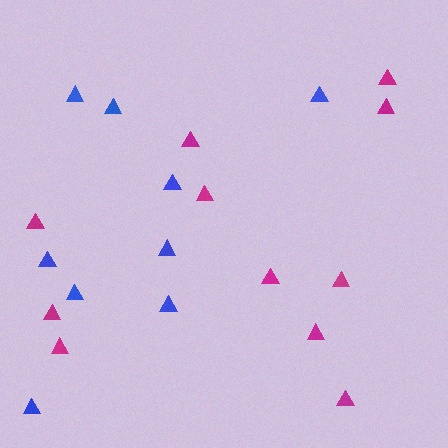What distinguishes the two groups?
There are 2 groups: one group of blue triangles (9) and one group of magenta triangles (11).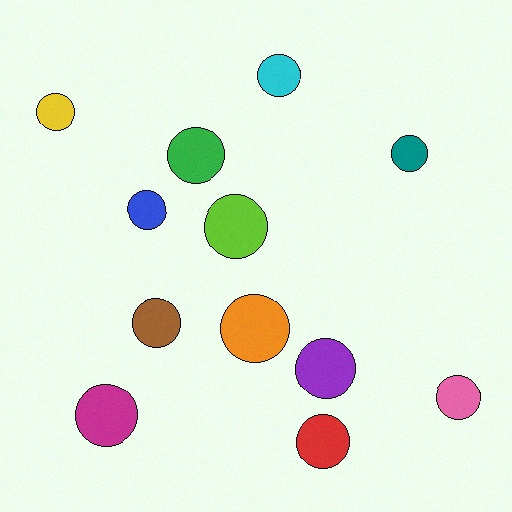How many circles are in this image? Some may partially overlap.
There are 12 circles.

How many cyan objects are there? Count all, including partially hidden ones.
There is 1 cyan object.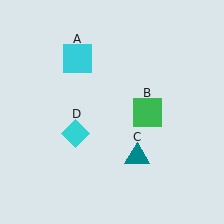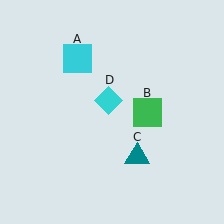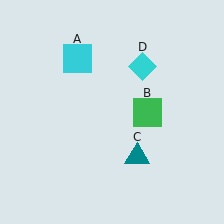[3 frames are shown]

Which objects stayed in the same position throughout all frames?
Cyan square (object A) and green square (object B) and teal triangle (object C) remained stationary.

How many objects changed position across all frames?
1 object changed position: cyan diamond (object D).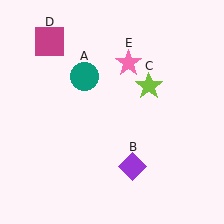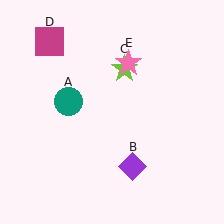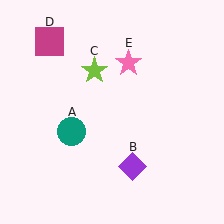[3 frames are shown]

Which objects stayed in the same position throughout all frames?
Purple diamond (object B) and magenta square (object D) and pink star (object E) remained stationary.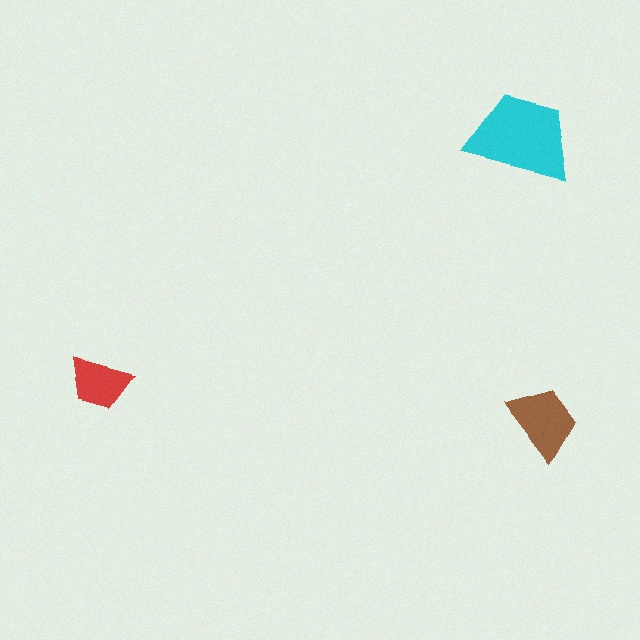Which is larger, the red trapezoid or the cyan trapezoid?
The cyan one.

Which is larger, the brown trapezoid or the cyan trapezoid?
The cyan one.